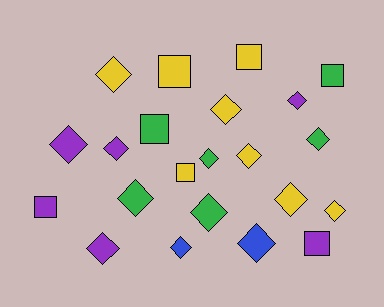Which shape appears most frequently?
Diamond, with 15 objects.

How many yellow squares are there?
There are 3 yellow squares.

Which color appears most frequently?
Yellow, with 8 objects.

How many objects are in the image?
There are 22 objects.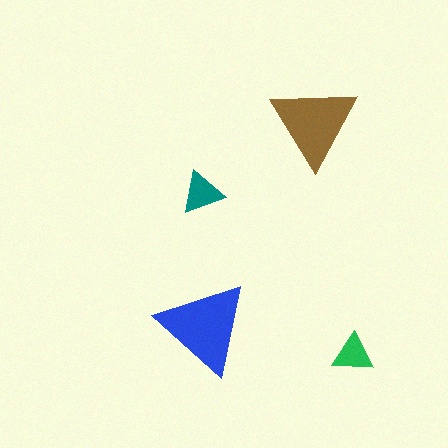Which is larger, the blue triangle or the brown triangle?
The blue one.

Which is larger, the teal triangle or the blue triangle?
The blue one.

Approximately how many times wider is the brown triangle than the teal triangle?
About 2 times wider.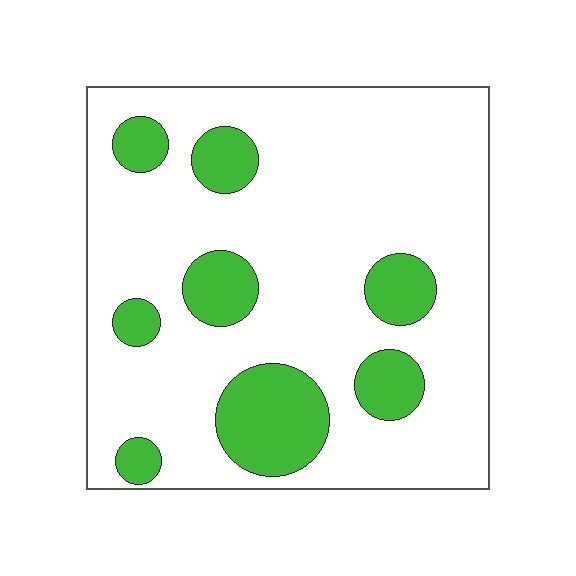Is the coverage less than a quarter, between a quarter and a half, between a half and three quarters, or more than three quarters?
Less than a quarter.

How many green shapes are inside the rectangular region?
8.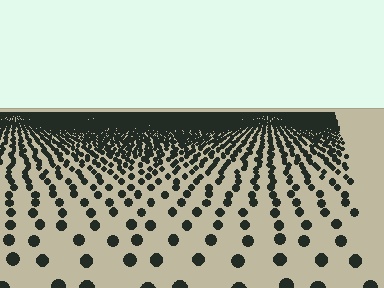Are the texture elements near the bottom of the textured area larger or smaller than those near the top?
Larger. Near the bottom, elements are closer to the viewer and appear at a bigger on-screen size.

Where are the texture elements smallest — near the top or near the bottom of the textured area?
Near the top.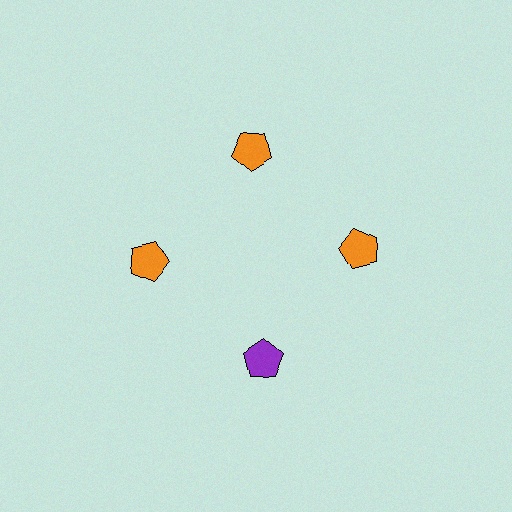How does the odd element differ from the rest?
It has a different color: purple instead of orange.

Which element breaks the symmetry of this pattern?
The purple pentagon at roughly the 6 o'clock position breaks the symmetry. All other shapes are orange pentagons.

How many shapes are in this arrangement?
There are 4 shapes arranged in a ring pattern.